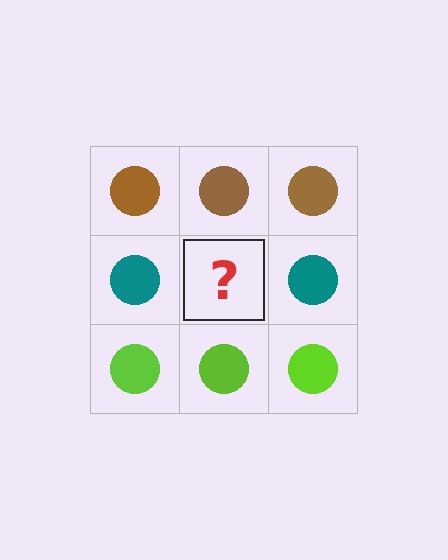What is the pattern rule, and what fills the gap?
The rule is that each row has a consistent color. The gap should be filled with a teal circle.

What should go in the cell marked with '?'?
The missing cell should contain a teal circle.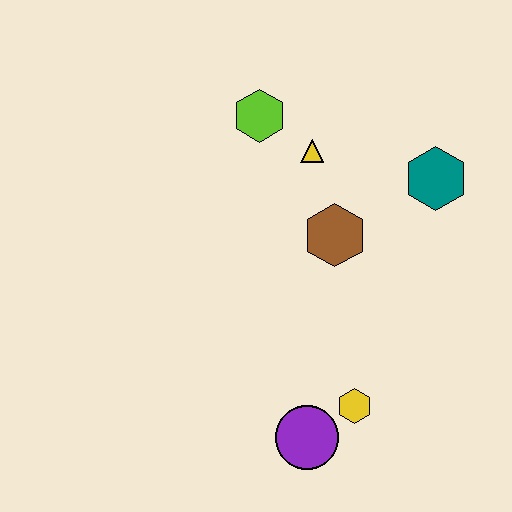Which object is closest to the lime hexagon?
The yellow triangle is closest to the lime hexagon.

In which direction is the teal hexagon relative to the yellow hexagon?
The teal hexagon is above the yellow hexagon.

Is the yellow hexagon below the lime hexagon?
Yes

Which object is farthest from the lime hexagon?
The purple circle is farthest from the lime hexagon.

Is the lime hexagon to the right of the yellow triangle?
No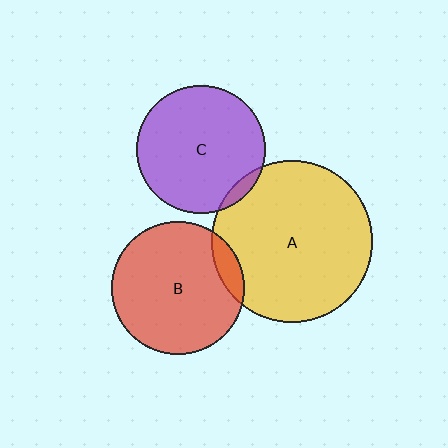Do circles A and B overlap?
Yes.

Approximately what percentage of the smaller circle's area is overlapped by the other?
Approximately 10%.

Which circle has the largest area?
Circle A (yellow).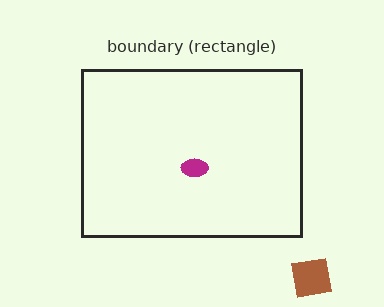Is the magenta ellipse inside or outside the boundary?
Inside.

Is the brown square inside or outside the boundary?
Outside.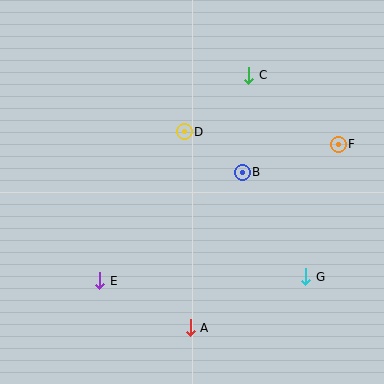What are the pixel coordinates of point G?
Point G is at (306, 277).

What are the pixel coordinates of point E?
Point E is at (100, 281).